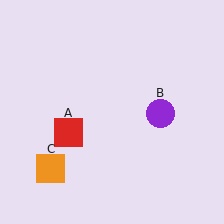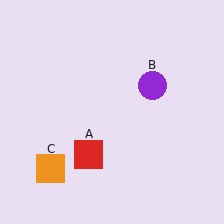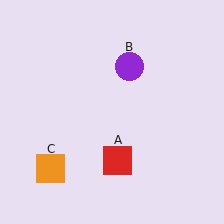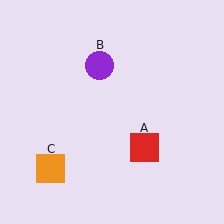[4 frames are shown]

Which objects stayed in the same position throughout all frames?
Orange square (object C) remained stationary.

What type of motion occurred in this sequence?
The red square (object A), purple circle (object B) rotated counterclockwise around the center of the scene.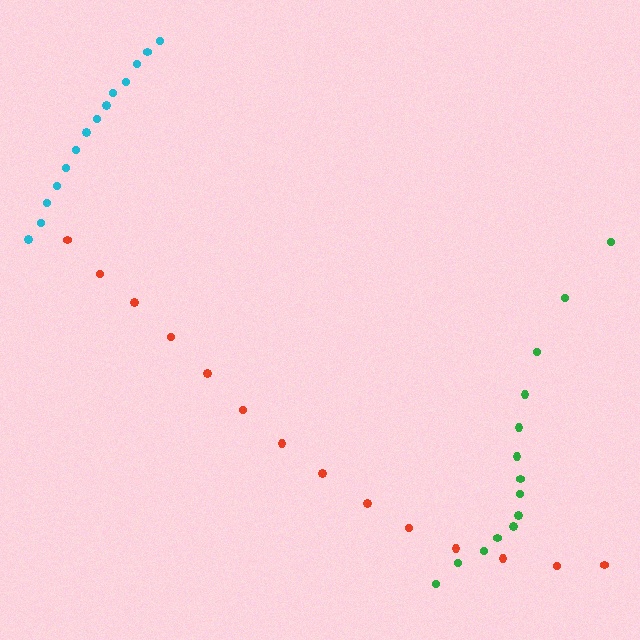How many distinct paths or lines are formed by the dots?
There are 3 distinct paths.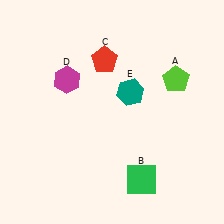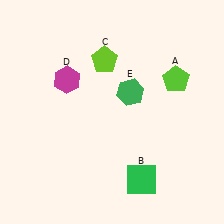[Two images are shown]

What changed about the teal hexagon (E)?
In Image 1, E is teal. In Image 2, it changed to green.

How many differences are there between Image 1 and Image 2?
There are 2 differences between the two images.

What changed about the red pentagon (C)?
In Image 1, C is red. In Image 2, it changed to lime.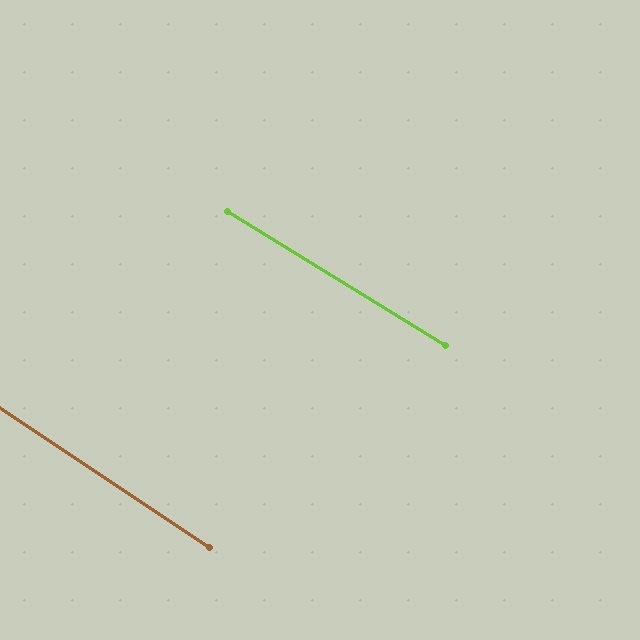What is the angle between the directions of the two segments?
Approximately 2 degrees.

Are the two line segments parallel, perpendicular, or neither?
Parallel — their directions differ by only 1.8°.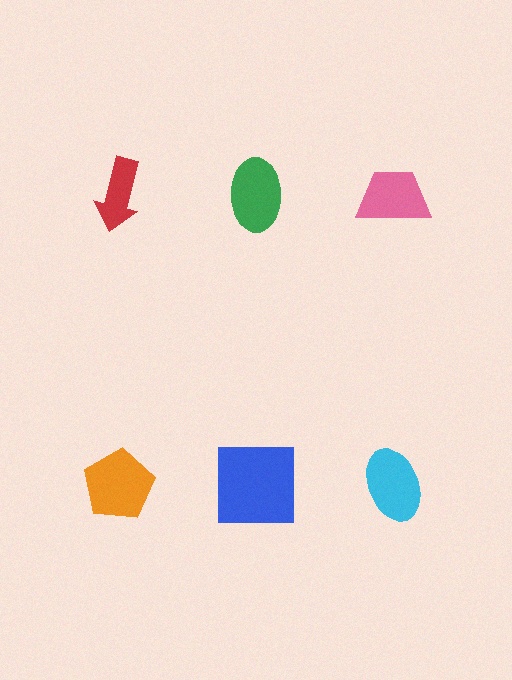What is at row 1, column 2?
A green ellipse.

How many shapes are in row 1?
3 shapes.